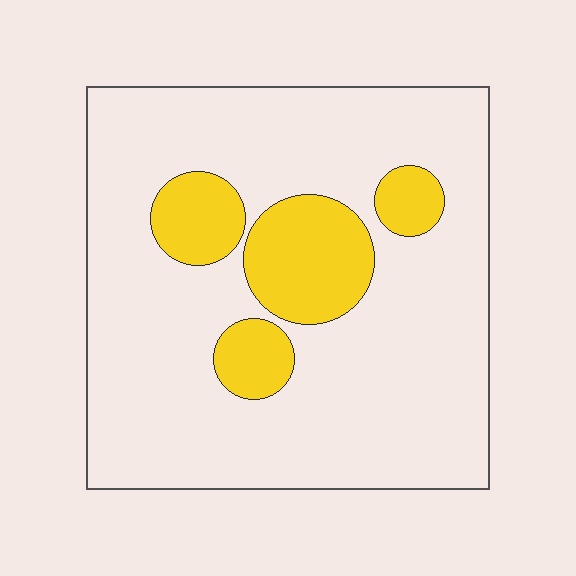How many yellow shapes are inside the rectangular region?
4.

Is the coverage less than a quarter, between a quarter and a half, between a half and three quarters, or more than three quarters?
Less than a quarter.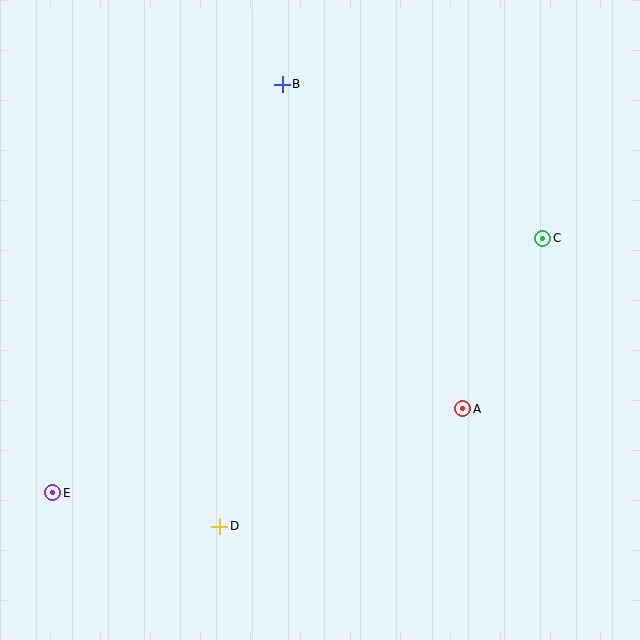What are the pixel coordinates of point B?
Point B is at (282, 84).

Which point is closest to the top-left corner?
Point B is closest to the top-left corner.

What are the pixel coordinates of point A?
Point A is at (463, 409).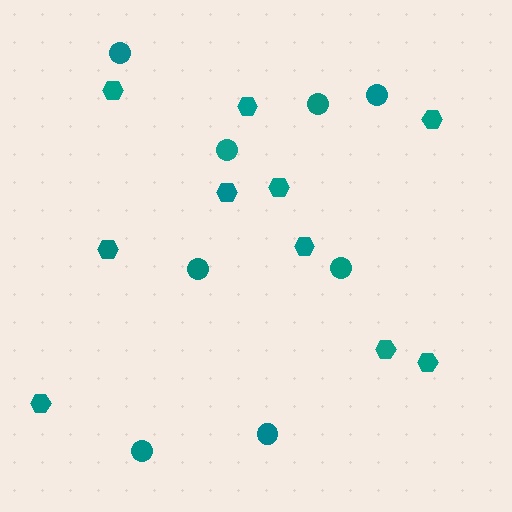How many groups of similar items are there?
There are 2 groups: one group of hexagons (10) and one group of circles (8).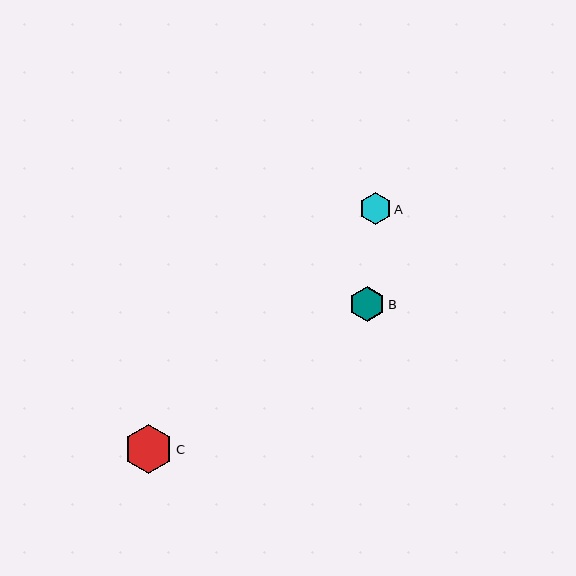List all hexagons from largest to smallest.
From largest to smallest: C, B, A.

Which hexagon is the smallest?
Hexagon A is the smallest with a size of approximately 32 pixels.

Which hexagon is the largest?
Hexagon C is the largest with a size of approximately 49 pixels.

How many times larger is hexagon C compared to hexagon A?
Hexagon C is approximately 1.5 times the size of hexagon A.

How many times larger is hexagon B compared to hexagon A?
Hexagon B is approximately 1.1 times the size of hexagon A.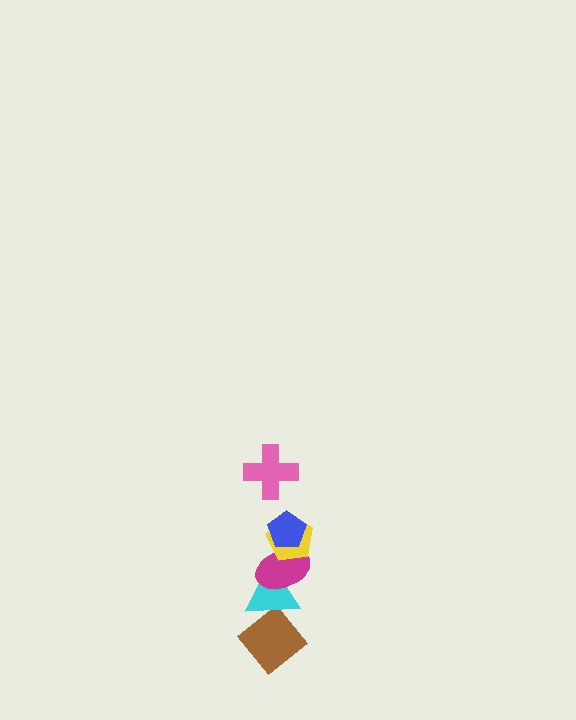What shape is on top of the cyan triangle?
The magenta ellipse is on top of the cyan triangle.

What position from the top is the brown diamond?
The brown diamond is 6th from the top.